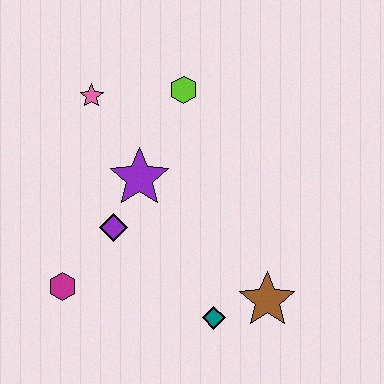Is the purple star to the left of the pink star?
No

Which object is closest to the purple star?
The purple diamond is closest to the purple star.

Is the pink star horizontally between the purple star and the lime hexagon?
No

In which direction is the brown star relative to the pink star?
The brown star is below the pink star.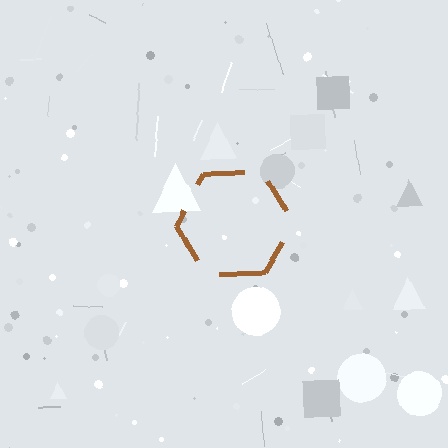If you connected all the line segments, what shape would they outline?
They would outline a hexagon.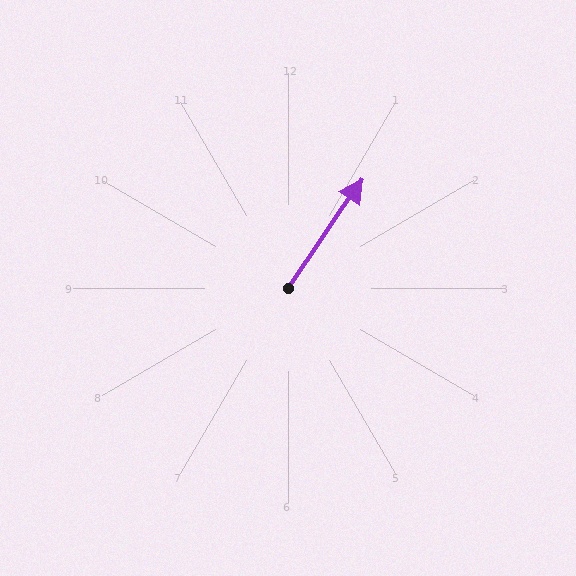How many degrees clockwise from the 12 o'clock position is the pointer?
Approximately 34 degrees.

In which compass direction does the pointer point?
Northeast.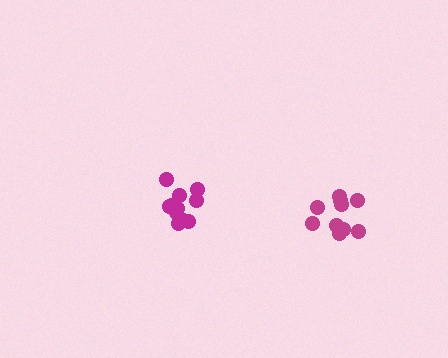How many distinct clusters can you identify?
There are 2 distinct clusters.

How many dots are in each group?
Group 1: 10 dots, Group 2: 11 dots (21 total).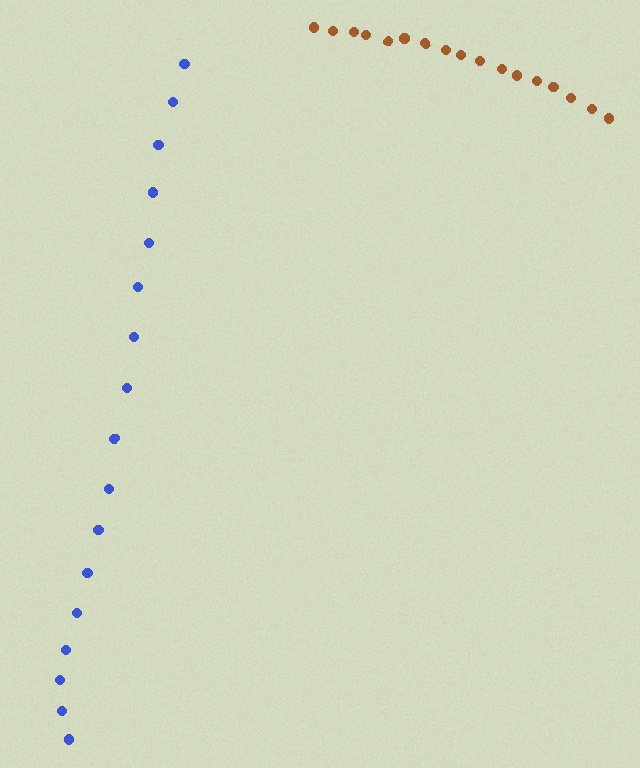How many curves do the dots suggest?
There are 2 distinct paths.